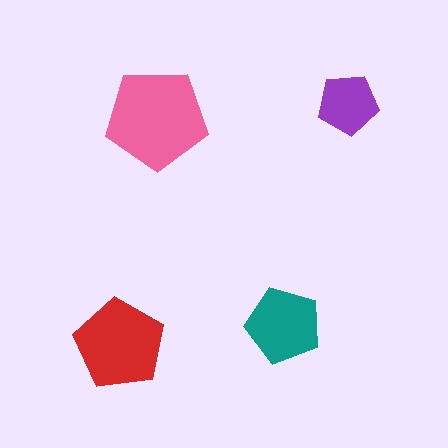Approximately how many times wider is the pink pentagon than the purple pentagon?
About 1.5 times wider.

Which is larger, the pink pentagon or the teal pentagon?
The pink one.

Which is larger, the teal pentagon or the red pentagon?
The red one.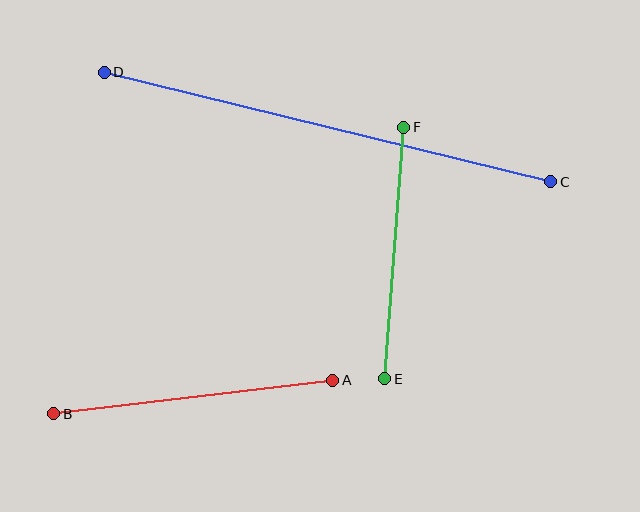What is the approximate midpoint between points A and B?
The midpoint is at approximately (193, 397) pixels.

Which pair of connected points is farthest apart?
Points C and D are farthest apart.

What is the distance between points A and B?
The distance is approximately 281 pixels.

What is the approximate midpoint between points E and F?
The midpoint is at approximately (394, 253) pixels.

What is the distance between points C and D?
The distance is approximately 460 pixels.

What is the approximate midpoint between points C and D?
The midpoint is at approximately (328, 127) pixels.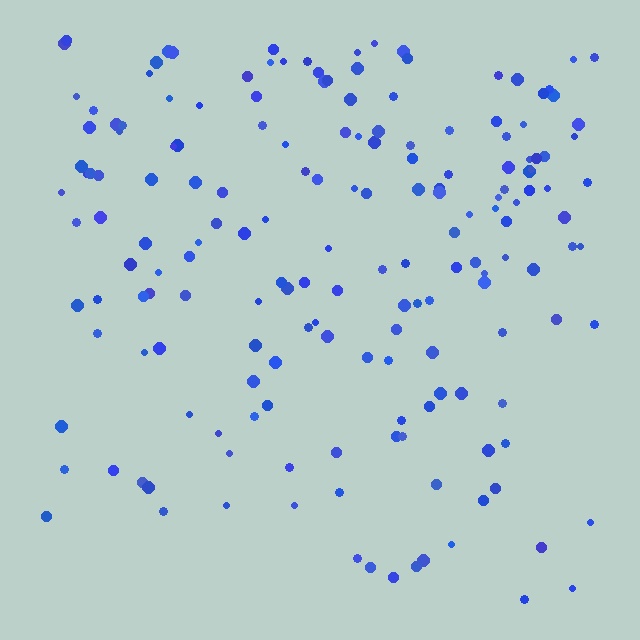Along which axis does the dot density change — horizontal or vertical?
Vertical.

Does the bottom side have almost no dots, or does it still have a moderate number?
Still a moderate number, just noticeably fewer than the top.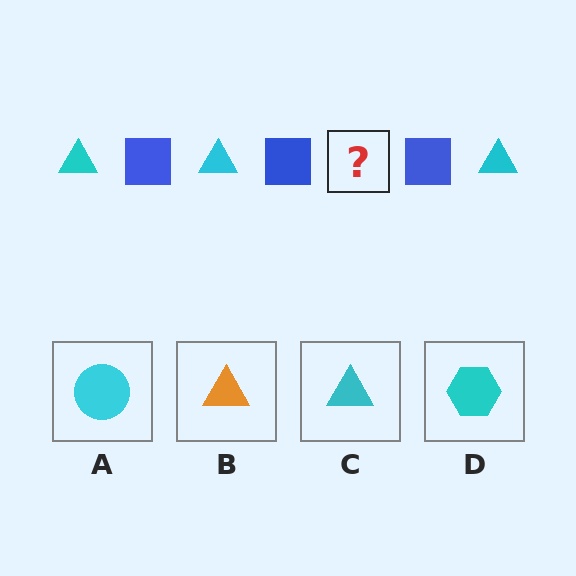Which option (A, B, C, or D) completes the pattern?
C.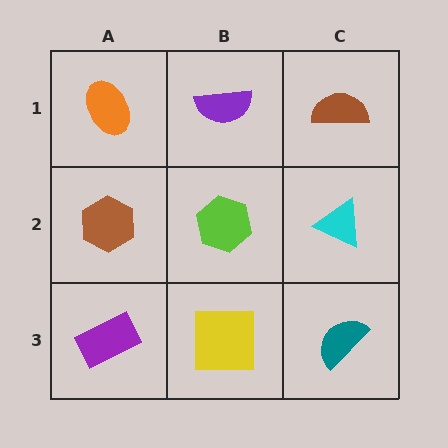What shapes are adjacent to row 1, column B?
A lime hexagon (row 2, column B), an orange ellipse (row 1, column A), a brown semicircle (row 1, column C).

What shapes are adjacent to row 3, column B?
A lime hexagon (row 2, column B), a purple rectangle (row 3, column A), a teal semicircle (row 3, column C).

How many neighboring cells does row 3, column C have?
2.